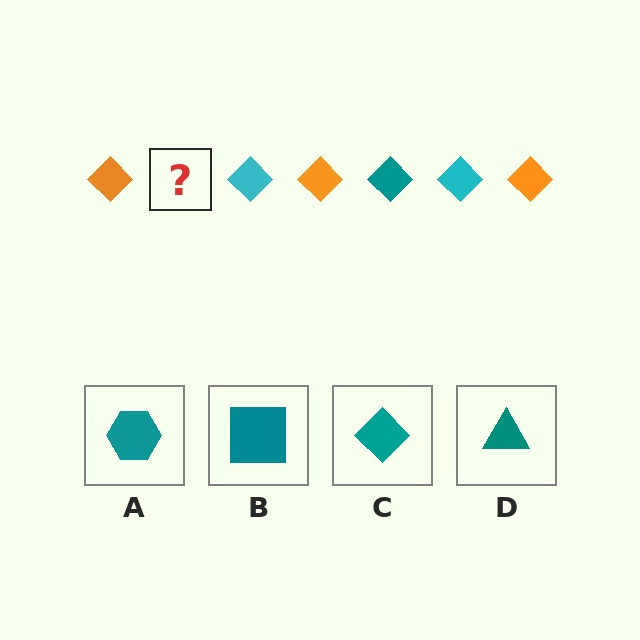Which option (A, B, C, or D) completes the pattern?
C.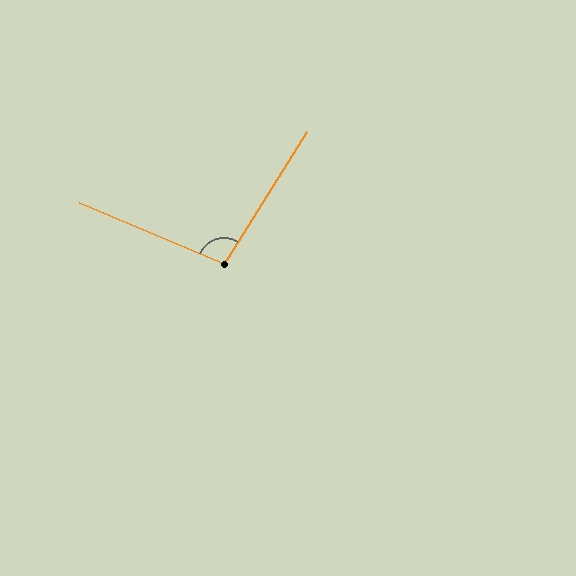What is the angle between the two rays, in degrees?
Approximately 99 degrees.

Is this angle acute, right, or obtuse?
It is obtuse.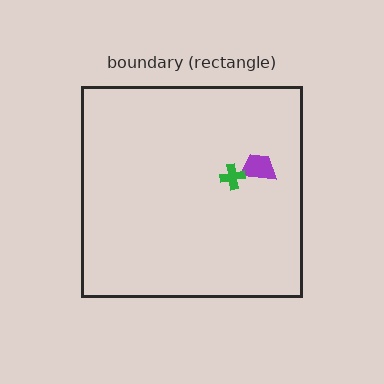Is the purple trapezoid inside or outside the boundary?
Inside.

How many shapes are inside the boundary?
2 inside, 0 outside.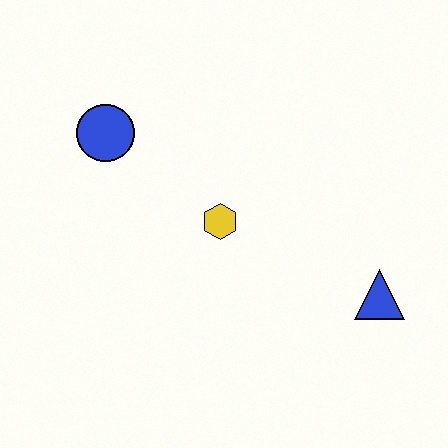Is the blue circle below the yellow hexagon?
No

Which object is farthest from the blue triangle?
The blue circle is farthest from the blue triangle.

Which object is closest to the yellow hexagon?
The blue circle is closest to the yellow hexagon.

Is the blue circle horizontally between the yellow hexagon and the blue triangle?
No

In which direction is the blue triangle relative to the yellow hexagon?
The blue triangle is to the right of the yellow hexagon.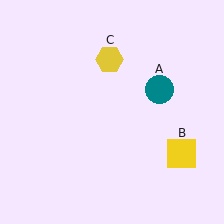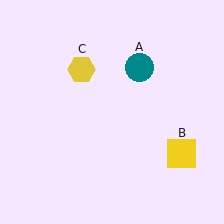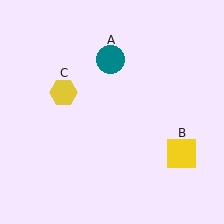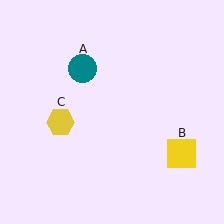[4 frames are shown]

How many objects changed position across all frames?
2 objects changed position: teal circle (object A), yellow hexagon (object C).